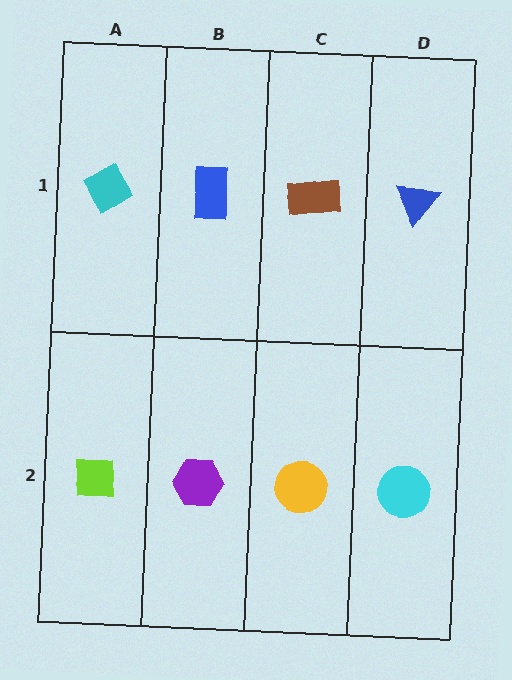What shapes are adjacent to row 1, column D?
A cyan circle (row 2, column D), a brown rectangle (row 1, column C).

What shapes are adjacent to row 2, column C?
A brown rectangle (row 1, column C), a purple hexagon (row 2, column B), a cyan circle (row 2, column D).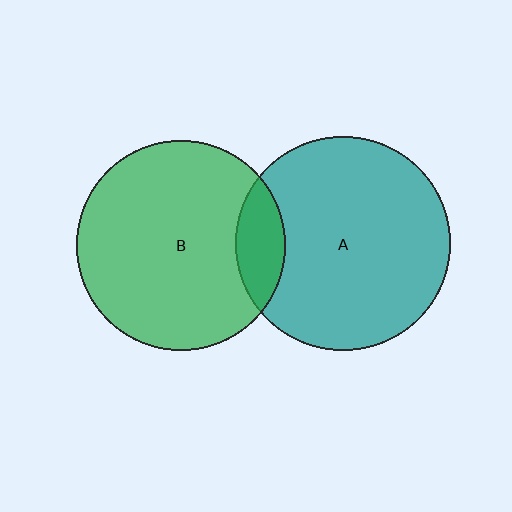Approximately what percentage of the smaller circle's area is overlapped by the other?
Approximately 15%.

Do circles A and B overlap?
Yes.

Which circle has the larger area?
Circle A (teal).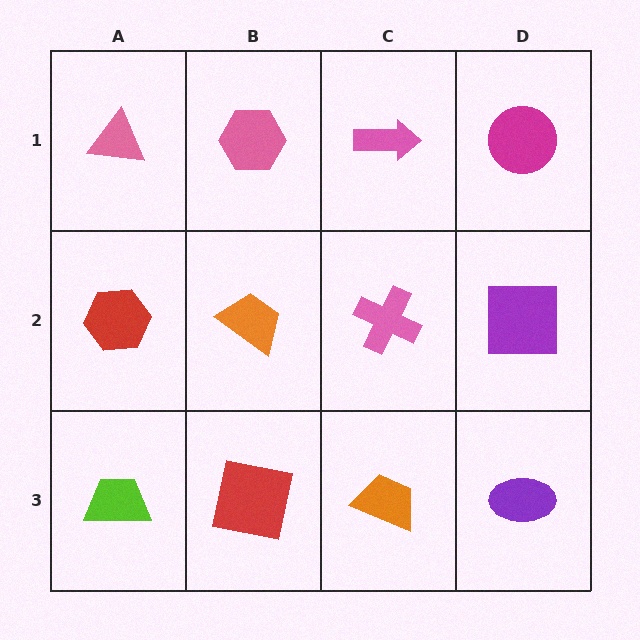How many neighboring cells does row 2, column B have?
4.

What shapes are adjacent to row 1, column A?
A red hexagon (row 2, column A), a pink hexagon (row 1, column B).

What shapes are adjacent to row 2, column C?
A pink arrow (row 1, column C), an orange trapezoid (row 3, column C), an orange trapezoid (row 2, column B), a purple square (row 2, column D).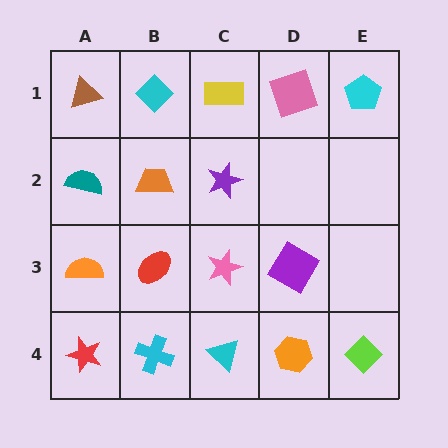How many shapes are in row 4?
5 shapes.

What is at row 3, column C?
A pink star.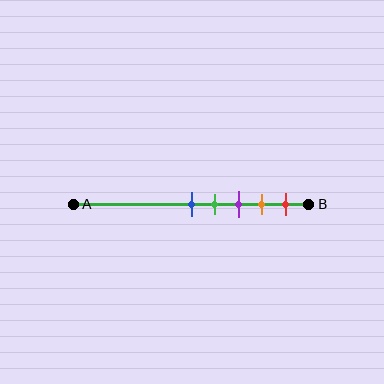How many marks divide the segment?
There are 5 marks dividing the segment.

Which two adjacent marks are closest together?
The blue and green marks are the closest adjacent pair.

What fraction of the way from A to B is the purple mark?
The purple mark is approximately 70% (0.7) of the way from A to B.